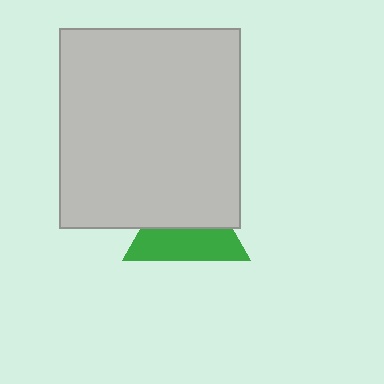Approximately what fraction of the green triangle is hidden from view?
Roughly 52% of the green triangle is hidden behind the light gray rectangle.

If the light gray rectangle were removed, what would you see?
You would see the complete green triangle.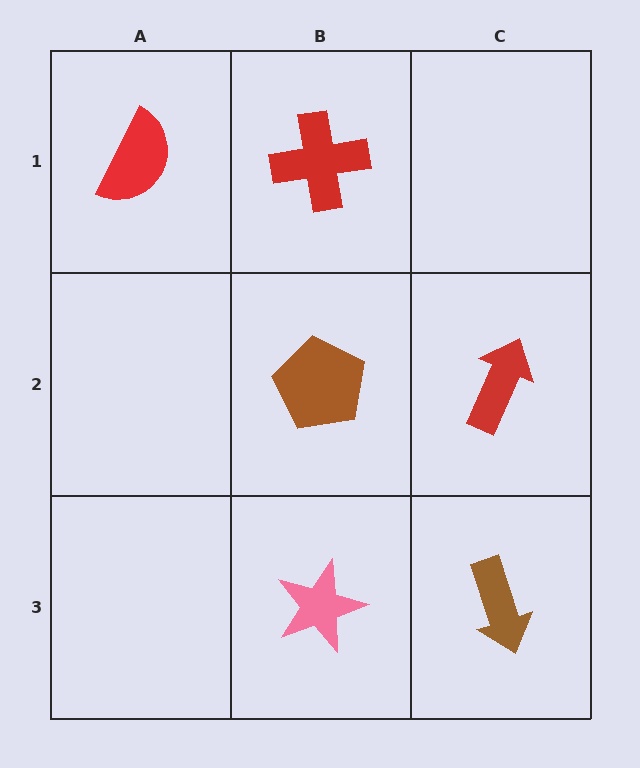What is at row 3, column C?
A brown arrow.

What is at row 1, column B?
A red cross.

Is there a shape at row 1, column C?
No, that cell is empty.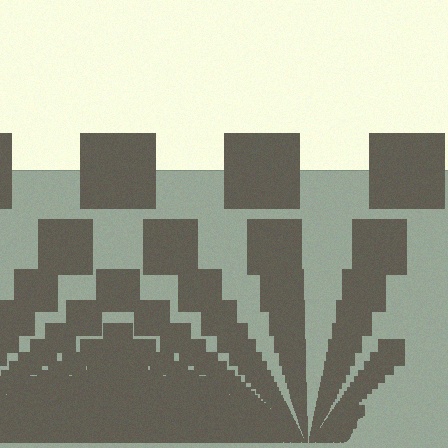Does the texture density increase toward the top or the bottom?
Density increases toward the bottom.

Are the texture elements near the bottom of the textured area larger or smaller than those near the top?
Smaller. The gradient is inverted — elements near the bottom are smaller and denser.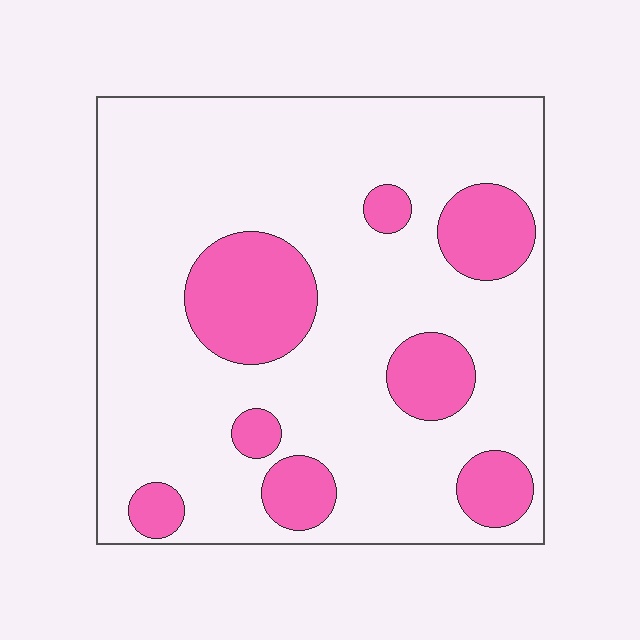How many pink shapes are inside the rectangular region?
8.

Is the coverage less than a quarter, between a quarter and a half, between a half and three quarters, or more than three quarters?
Less than a quarter.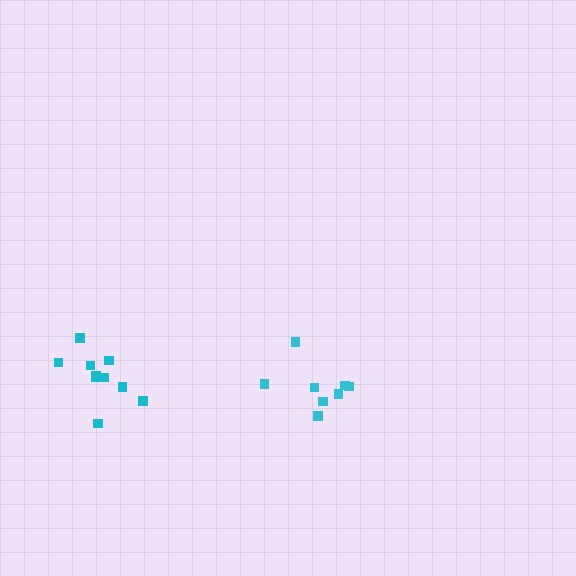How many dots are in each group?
Group 1: 8 dots, Group 2: 10 dots (18 total).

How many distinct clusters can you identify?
There are 2 distinct clusters.